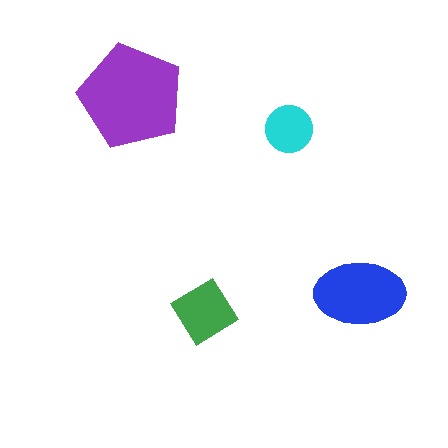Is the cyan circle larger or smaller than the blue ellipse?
Smaller.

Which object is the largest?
The purple pentagon.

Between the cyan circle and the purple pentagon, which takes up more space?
The purple pentagon.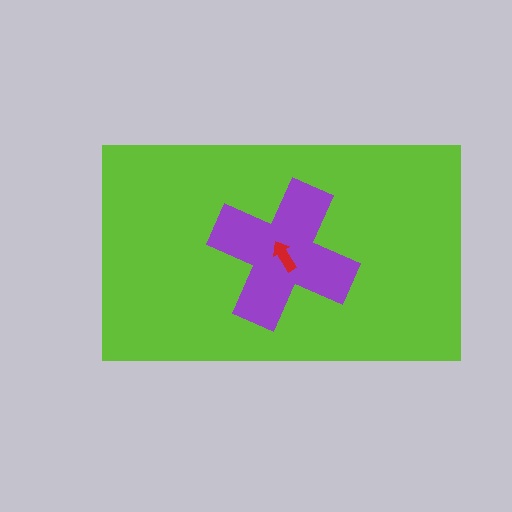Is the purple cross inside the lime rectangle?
Yes.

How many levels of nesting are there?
3.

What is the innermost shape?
The red arrow.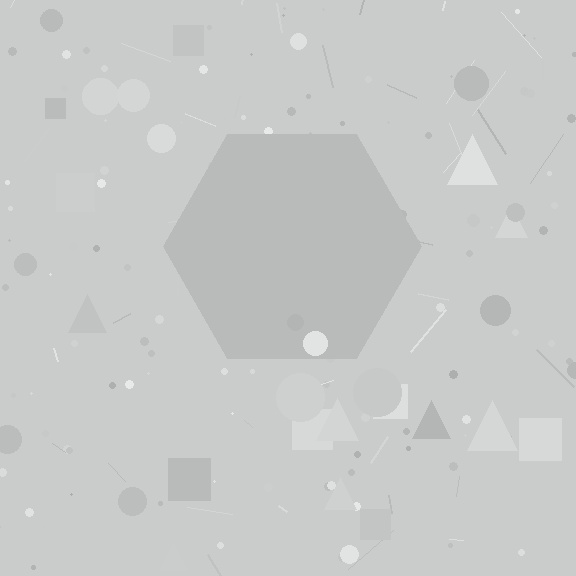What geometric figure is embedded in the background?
A hexagon is embedded in the background.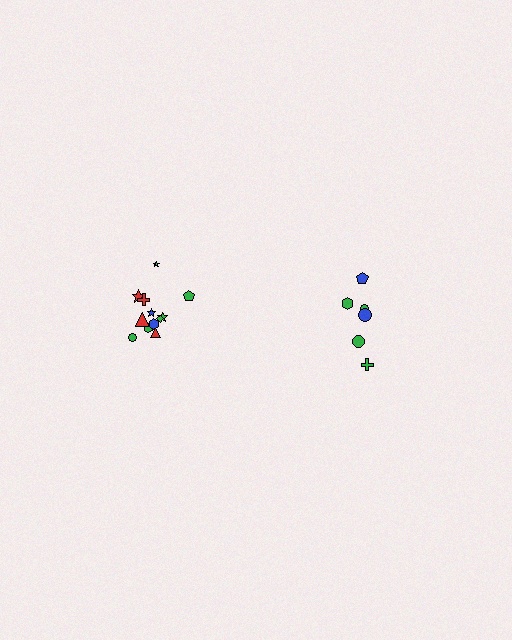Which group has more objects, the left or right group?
The left group.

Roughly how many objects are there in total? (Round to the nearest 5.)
Roughly 20 objects in total.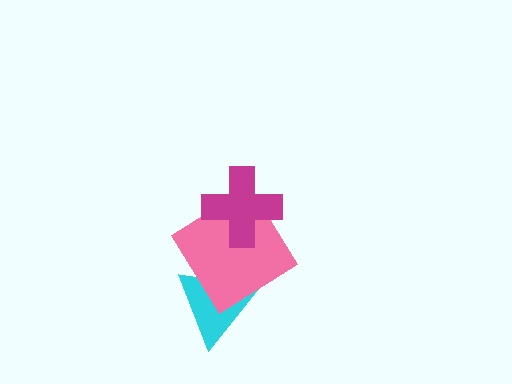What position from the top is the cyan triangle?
The cyan triangle is 3rd from the top.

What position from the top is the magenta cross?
The magenta cross is 1st from the top.